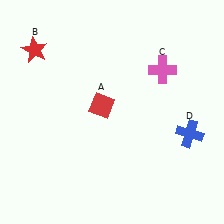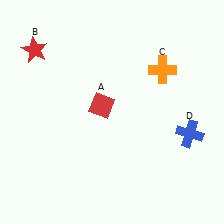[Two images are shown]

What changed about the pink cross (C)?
In Image 1, C is pink. In Image 2, it changed to orange.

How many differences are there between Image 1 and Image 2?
There is 1 difference between the two images.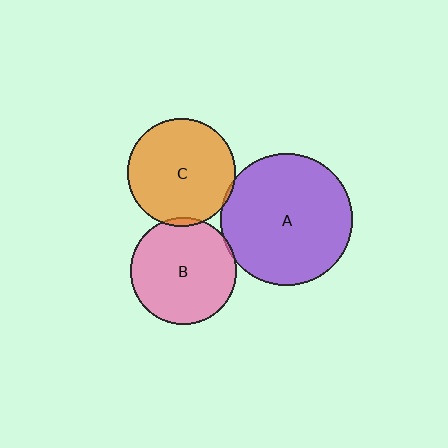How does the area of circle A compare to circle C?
Approximately 1.5 times.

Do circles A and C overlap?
Yes.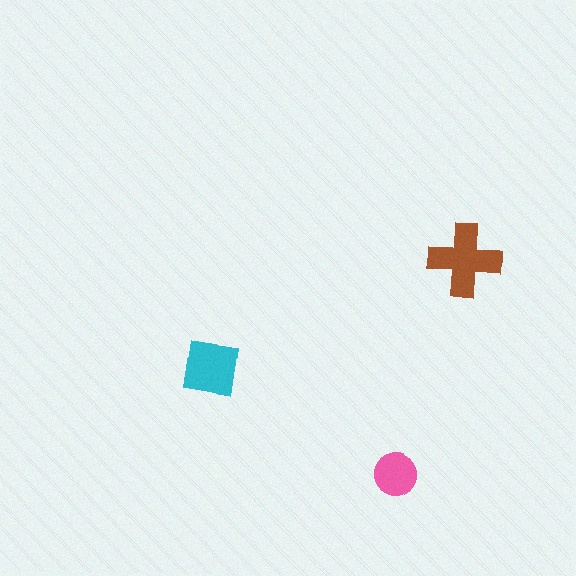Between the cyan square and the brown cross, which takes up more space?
The brown cross.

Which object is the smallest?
The pink circle.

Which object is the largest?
The brown cross.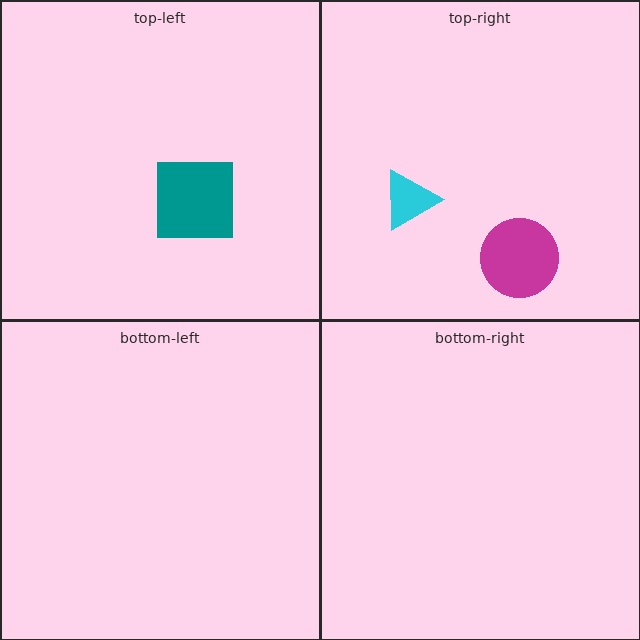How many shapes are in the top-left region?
1.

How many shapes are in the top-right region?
2.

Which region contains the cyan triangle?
The top-right region.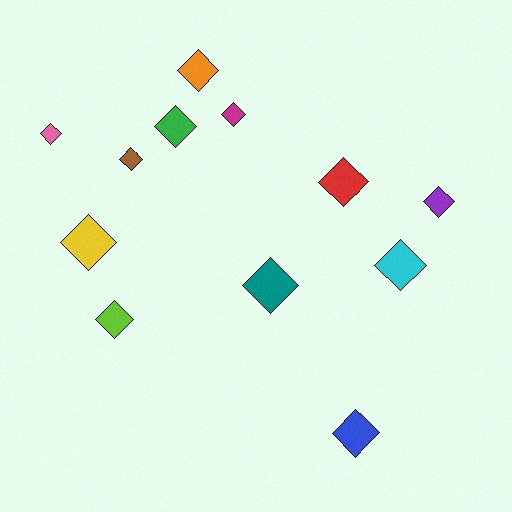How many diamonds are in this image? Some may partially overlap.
There are 12 diamonds.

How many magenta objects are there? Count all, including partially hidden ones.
There is 1 magenta object.